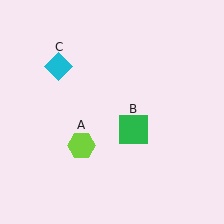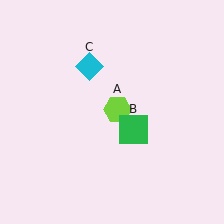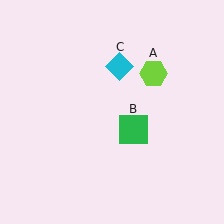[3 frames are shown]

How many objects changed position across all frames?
2 objects changed position: lime hexagon (object A), cyan diamond (object C).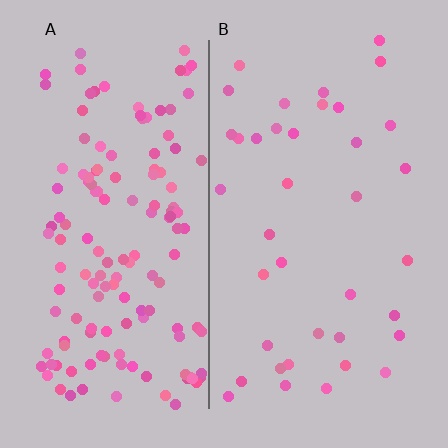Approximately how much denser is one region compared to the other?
Approximately 3.8× — region A over region B.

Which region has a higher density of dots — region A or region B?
A (the left).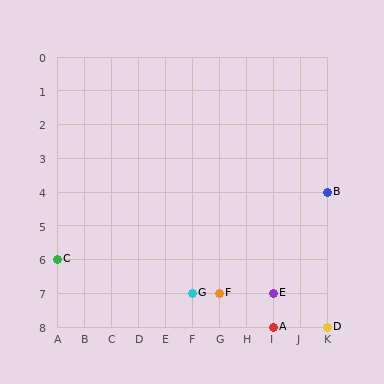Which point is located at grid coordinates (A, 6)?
Point C is at (A, 6).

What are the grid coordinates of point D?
Point D is at grid coordinates (K, 8).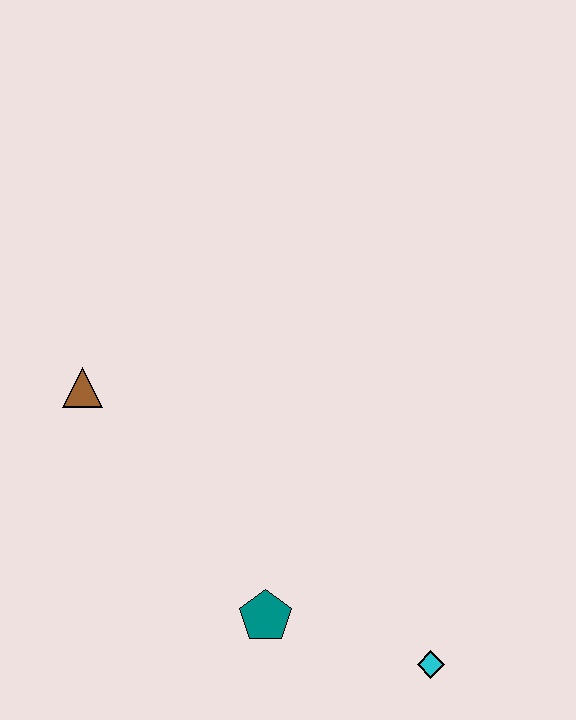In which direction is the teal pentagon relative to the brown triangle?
The teal pentagon is below the brown triangle.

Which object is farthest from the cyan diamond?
The brown triangle is farthest from the cyan diamond.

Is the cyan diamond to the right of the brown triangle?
Yes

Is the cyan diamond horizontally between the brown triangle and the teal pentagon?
No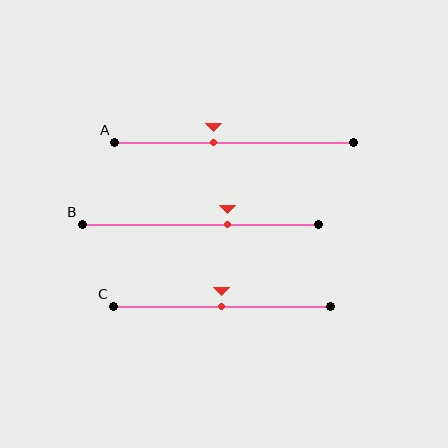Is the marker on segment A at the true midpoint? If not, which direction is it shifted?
No, the marker on segment A is shifted to the left by about 9% of the segment length.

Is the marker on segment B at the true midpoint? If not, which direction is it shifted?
No, the marker on segment B is shifted to the right by about 11% of the segment length.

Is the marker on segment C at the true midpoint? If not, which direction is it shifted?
Yes, the marker on segment C is at the true midpoint.